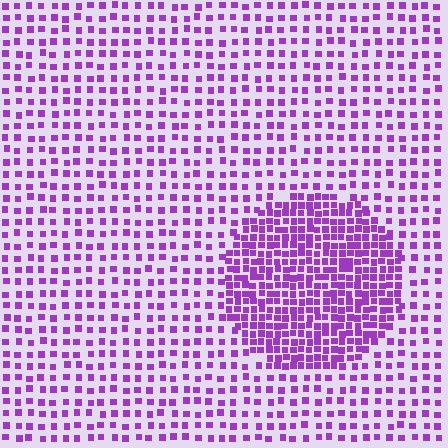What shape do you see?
I see a circle.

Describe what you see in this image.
The image contains small purple elements arranged at two different densities. A circle-shaped region is visible where the elements are more densely packed than the surrounding area.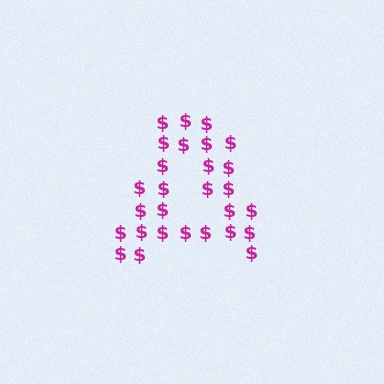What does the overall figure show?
The overall figure shows the letter A.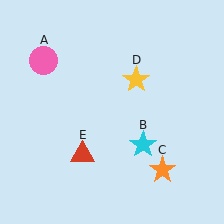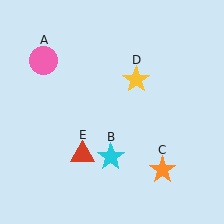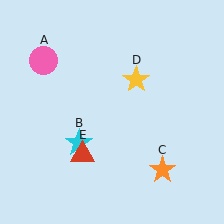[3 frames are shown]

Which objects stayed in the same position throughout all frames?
Pink circle (object A) and orange star (object C) and yellow star (object D) and red triangle (object E) remained stationary.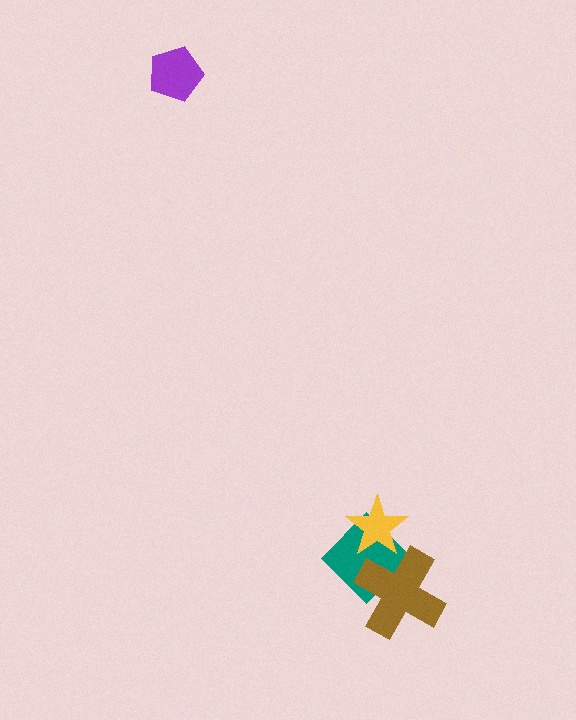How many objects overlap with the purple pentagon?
0 objects overlap with the purple pentagon.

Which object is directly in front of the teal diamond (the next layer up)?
The yellow star is directly in front of the teal diamond.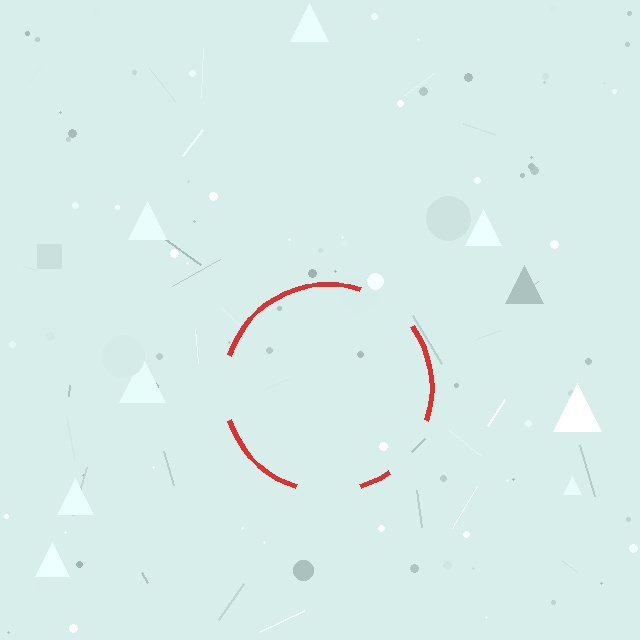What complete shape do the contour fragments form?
The contour fragments form a circle.